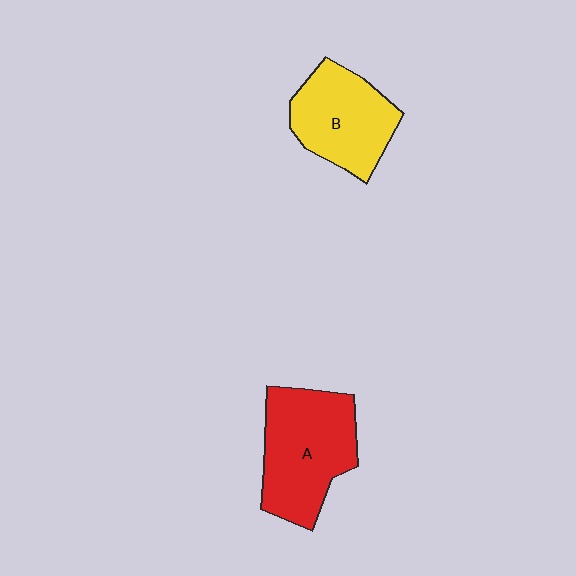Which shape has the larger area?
Shape A (red).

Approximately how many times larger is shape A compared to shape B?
Approximately 1.2 times.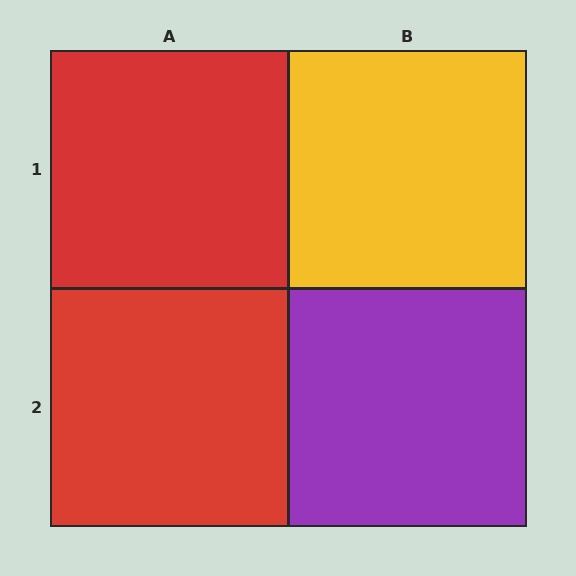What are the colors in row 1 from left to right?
Red, yellow.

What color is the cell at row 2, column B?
Purple.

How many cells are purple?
1 cell is purple.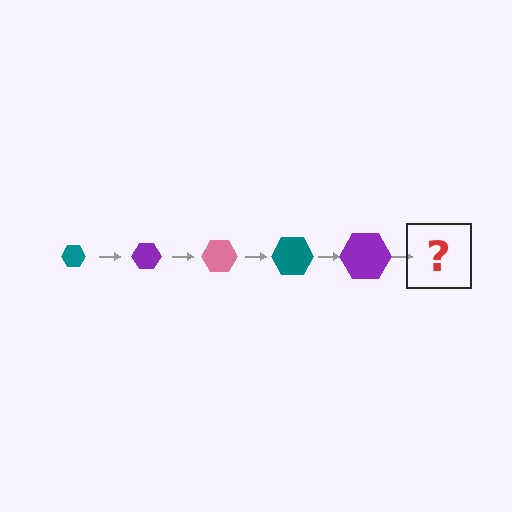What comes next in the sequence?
The next element should be a pink hexagon, larger than the previous one.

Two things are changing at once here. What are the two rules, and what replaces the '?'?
The two rules are that the hexagon grows larger each step and the color cycles through teal, purple, and pink. The '?' should be a pink hexagon, larger than the previous one.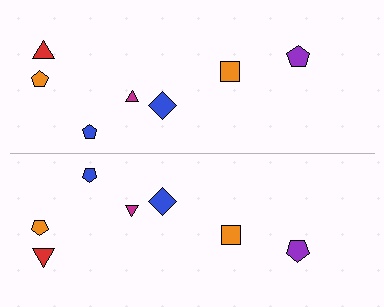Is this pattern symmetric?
Yes, this pattern has bilateral (reflection) symmetry.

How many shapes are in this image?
There are 14 shapes in this image.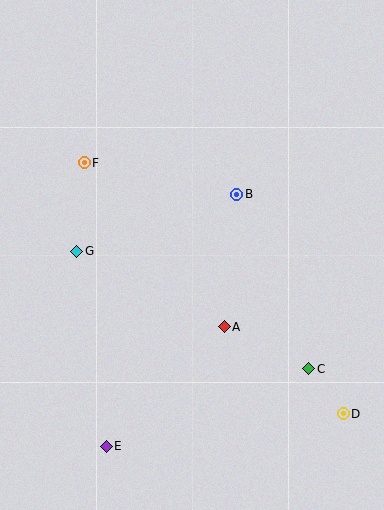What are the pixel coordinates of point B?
Point B is at (236, 194).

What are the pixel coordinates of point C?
Point C is at (309, 369).